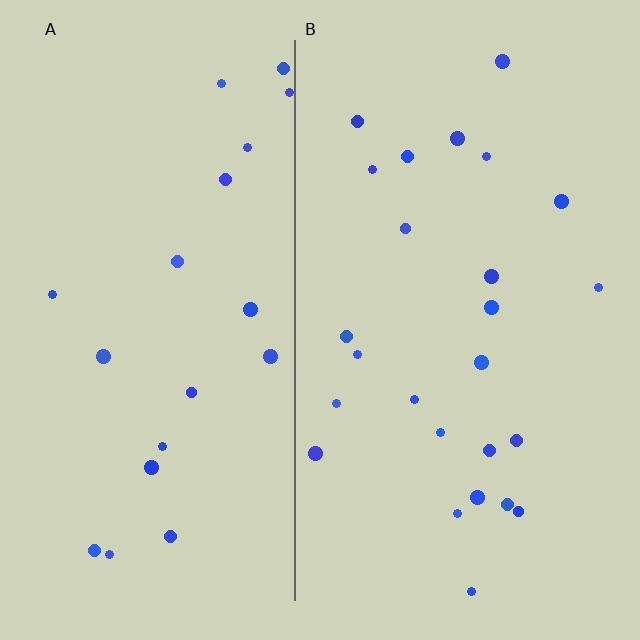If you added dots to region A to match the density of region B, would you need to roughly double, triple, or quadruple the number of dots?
Approximately double.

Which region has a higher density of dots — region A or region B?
B (the right).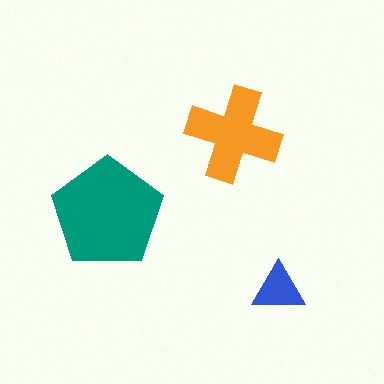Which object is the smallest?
The blue triangle.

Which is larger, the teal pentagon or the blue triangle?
The teal pentagon.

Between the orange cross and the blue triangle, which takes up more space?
The orange cross.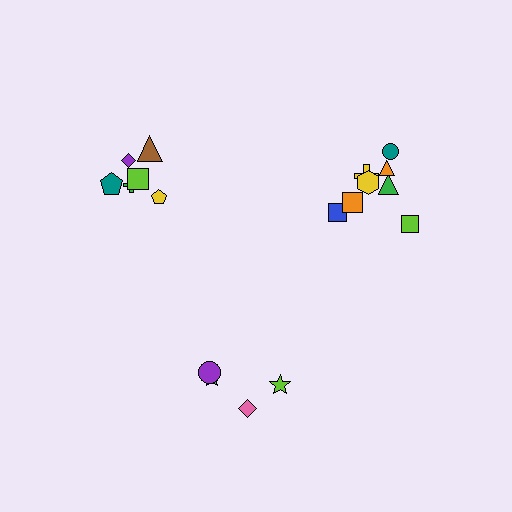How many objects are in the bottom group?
There are 4 objects.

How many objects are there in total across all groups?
There are 18 objects.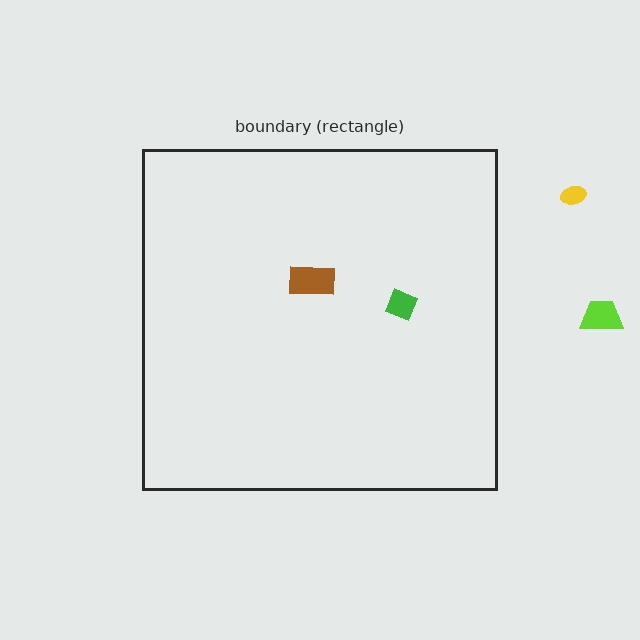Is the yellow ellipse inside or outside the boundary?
Outside.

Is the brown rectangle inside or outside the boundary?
Inside.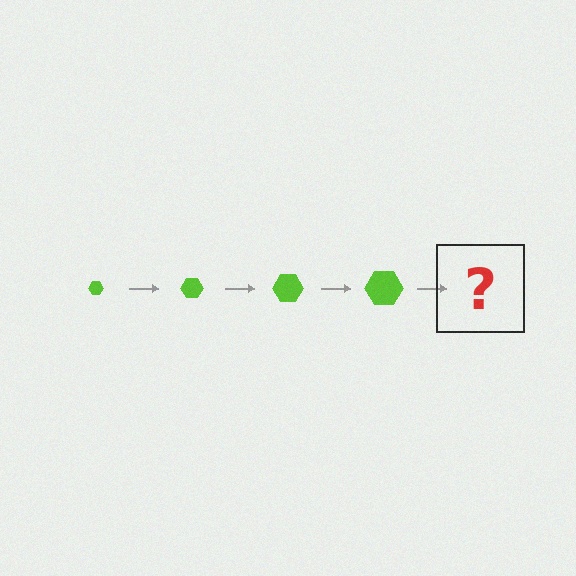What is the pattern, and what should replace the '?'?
The pattern is that the hexagon gets progressively larger each step. The '?' should be a lime hexagon, larger than the previous one.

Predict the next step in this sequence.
The next step is a lime hexagon, larger than the previous one.